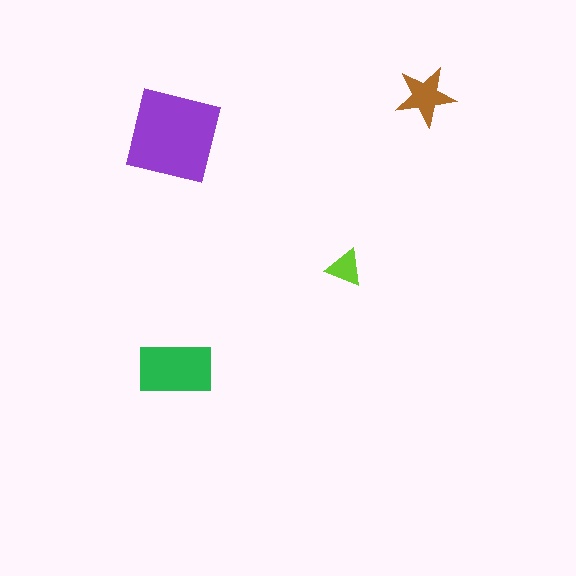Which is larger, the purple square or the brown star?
The purple square.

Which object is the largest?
The purple square.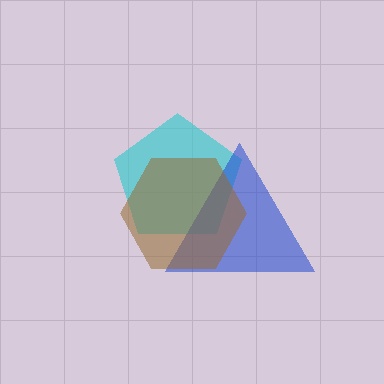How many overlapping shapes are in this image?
There are 3 overlapping shapes in the image.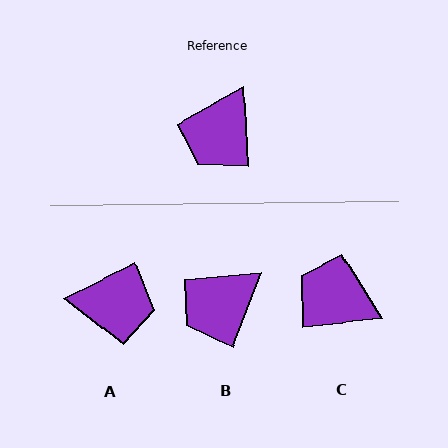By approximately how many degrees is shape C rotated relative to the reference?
Approximately 87 degrees clockwise.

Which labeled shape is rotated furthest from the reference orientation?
A, about 113 degrees away.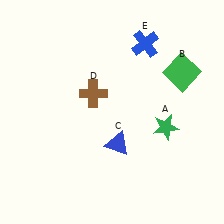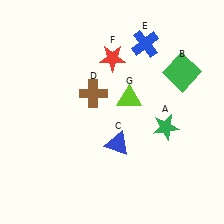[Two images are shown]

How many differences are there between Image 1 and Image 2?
There are 2 differences between the two images.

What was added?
A red star (F), a lime triangle (G) were added in Image 2.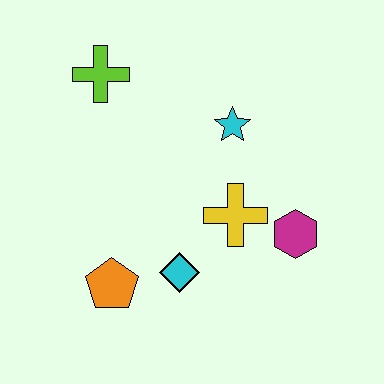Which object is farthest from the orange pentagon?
The lime cross is farthest from the orange pentagon.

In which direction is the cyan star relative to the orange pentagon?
The cyan star is above the orange pentagon.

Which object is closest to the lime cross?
The cyan star is closest to the lime cross.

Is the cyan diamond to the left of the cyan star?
Yes